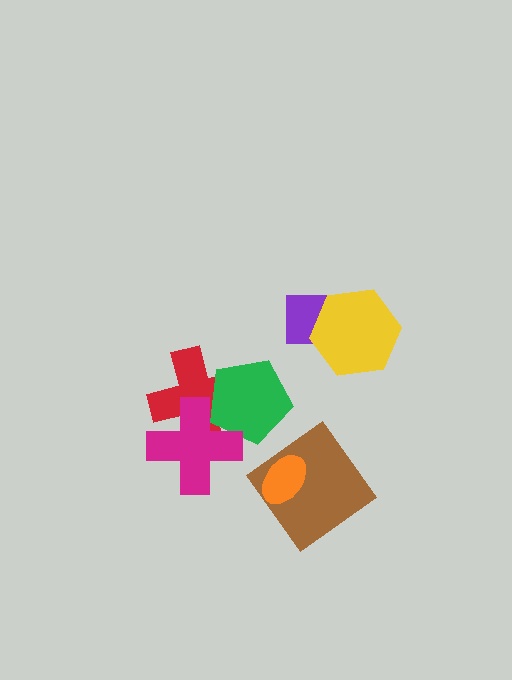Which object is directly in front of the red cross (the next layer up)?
The green pentagon is directly in front of the red cross.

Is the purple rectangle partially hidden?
Yes, it is partially covered by another shape.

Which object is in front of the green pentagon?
The magenta cross is in front of the green pentagon.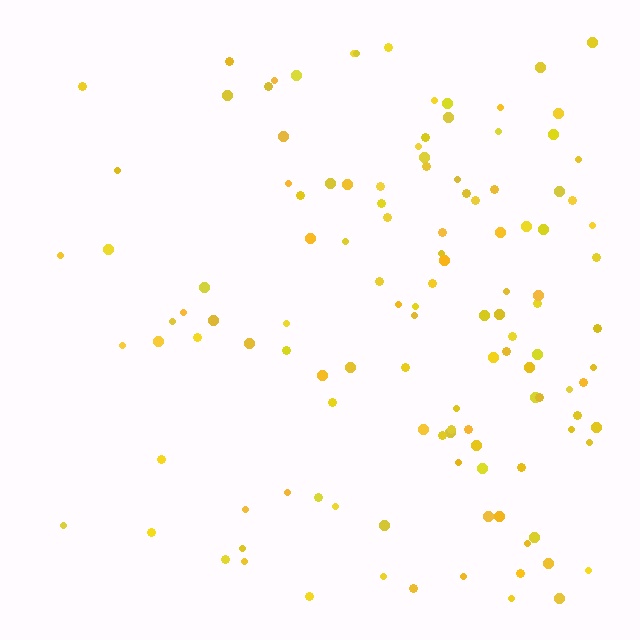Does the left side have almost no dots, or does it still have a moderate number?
Still a moderate number, just noticeably fewer than the right.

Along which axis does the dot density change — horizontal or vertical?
Horizontal.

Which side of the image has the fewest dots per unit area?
The left.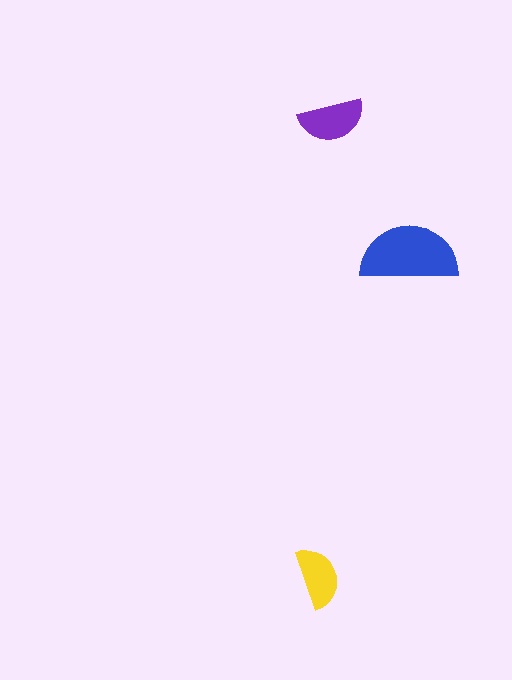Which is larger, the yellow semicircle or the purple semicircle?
The purple one.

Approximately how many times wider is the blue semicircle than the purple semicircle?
About 1.5 times wider.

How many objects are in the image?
There are 3 objects in the image.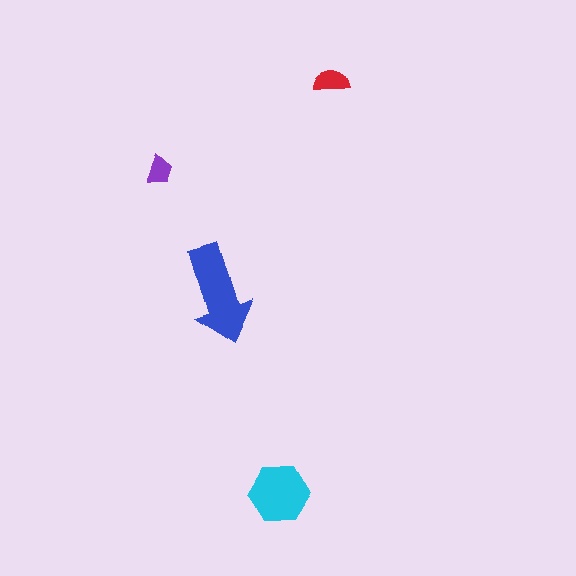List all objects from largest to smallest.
The blue arrow, the cyan hexagon, the red semicircle, the purple trapezoid.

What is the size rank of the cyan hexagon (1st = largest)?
2nd.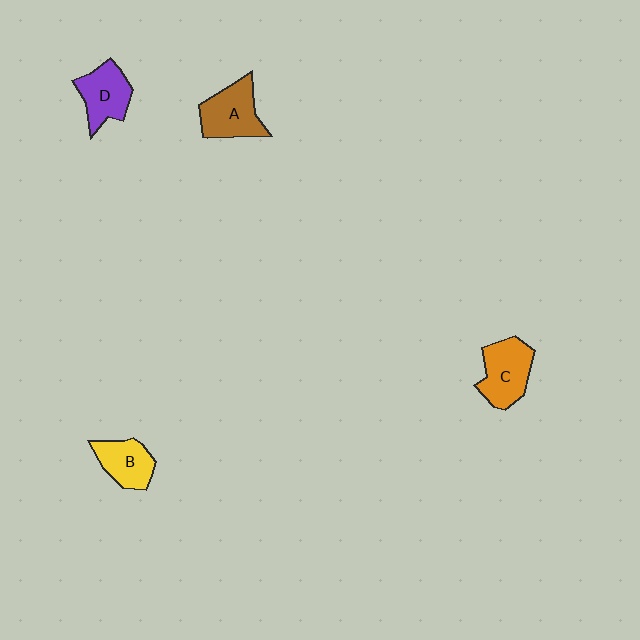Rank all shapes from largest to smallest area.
From largest to smallest: A (brown), C (orange), D (purple), B (yellow).